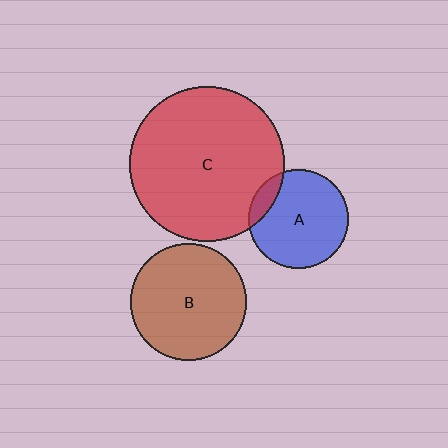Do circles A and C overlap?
Yes.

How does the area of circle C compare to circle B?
Approximately 1.8 times.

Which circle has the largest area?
Circle C (red).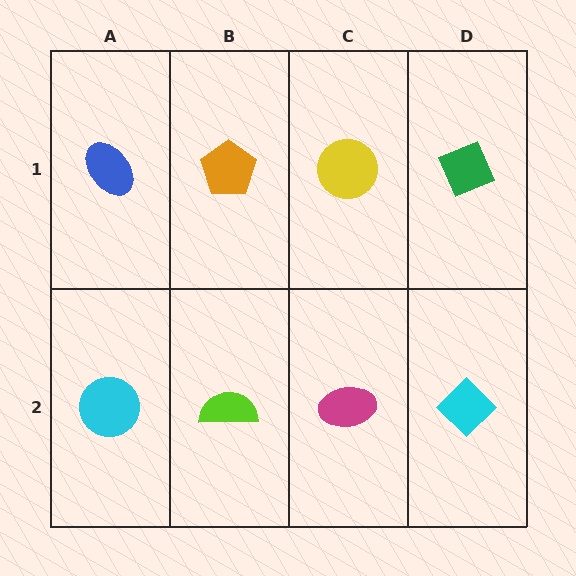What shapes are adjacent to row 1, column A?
A cyan circle (row 2, column A), an orange pentagon (row 1, column B).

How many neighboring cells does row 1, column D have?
2.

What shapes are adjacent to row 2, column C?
A yellow circle (row 1, column C), a lime semicircle (row 2, column B), a cyan diamond (row 2, column D).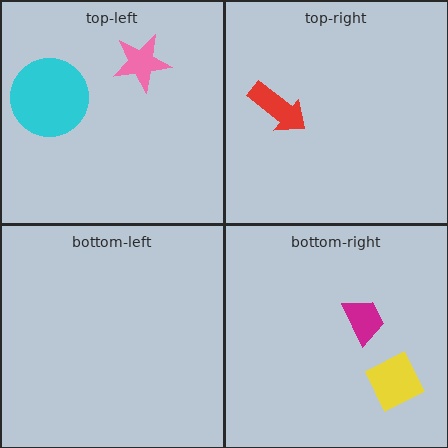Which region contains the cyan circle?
The top-left region.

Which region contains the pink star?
The top-left region.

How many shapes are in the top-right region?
1.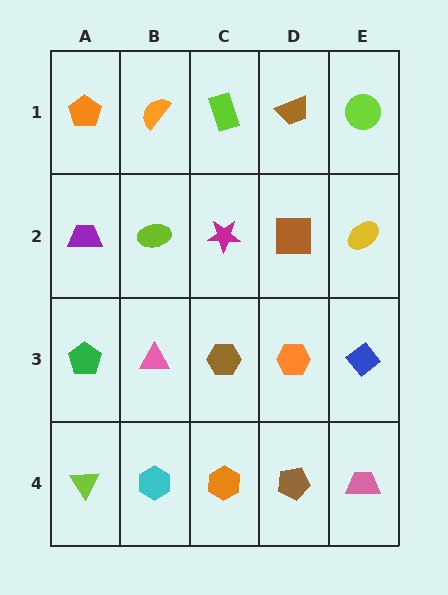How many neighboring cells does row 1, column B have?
3.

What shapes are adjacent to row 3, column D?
A brown square (row 2, column D), a brown pentagon (row 4, column D), a brown hexagon (row 3, column C), a blue diamond (row 3, column E).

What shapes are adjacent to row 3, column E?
A yellow ellipse (row 2, column E), a pink trapezoid (row 4, column E), an orange hexagon (row 3, column D).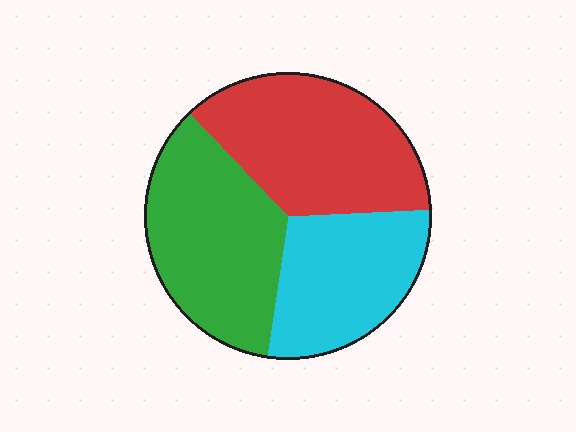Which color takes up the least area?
Cyan, at roughly 30%.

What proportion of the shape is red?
Red covers 36% of the shape.